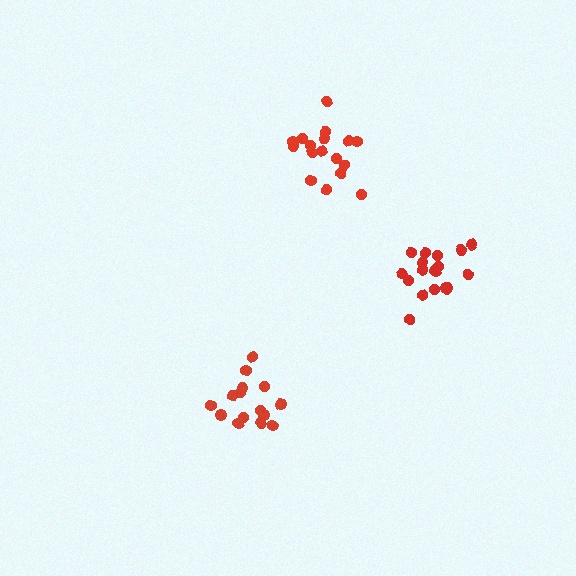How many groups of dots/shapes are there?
There are 3 groups.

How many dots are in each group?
Group 1: 15 dots, Group 2: 17 dots, Group 3: 18 dots (50 total).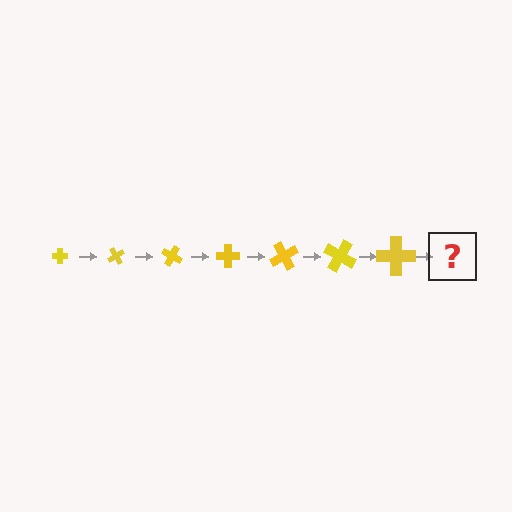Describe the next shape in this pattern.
It should be a cross, larger than the previous one and rotated 420 degrees from the start.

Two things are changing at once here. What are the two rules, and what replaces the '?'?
The two rules are that the cross grows larger each step and it rotates 60 degrees each step. The '?' should be a cross, larger than the previous one and rotated 420 degrees from the start.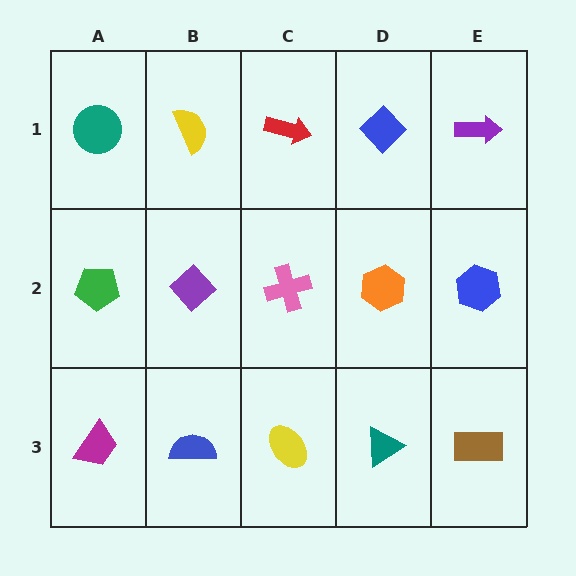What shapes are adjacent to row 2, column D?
A blue diamond (row 1, column D), a teal triangle (row 3, column D), a pink cross (row 2, column C), a blue hexagon (row 2, column E).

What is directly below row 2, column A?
A magenta trapezoid.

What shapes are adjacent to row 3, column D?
An orange hexagon (row 2, column D), a yellow ellipse (row 3, column C), a brown rectangle (row 3, column E).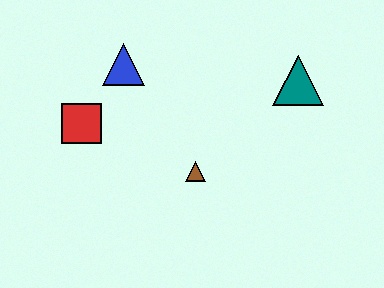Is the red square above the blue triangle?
No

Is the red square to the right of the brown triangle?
No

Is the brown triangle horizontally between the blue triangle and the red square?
No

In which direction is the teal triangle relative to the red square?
The teal triangle is to the right of the red square.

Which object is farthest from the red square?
The teal triangle is farthest from the red square.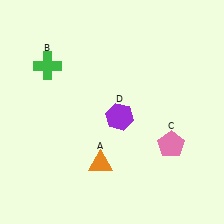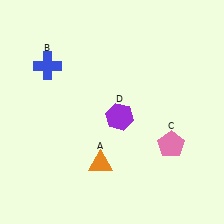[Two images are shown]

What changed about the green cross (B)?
In Image 1, B is green. In Image 2, it changed to blue.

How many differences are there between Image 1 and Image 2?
There is 1 difference between the two images.